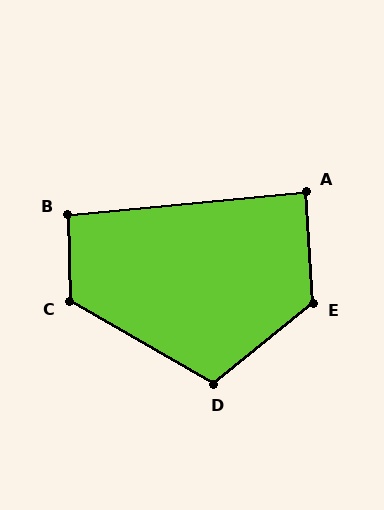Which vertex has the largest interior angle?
E, at approximately 125 degrees.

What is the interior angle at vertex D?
Approximately 111 degrees (obtuse).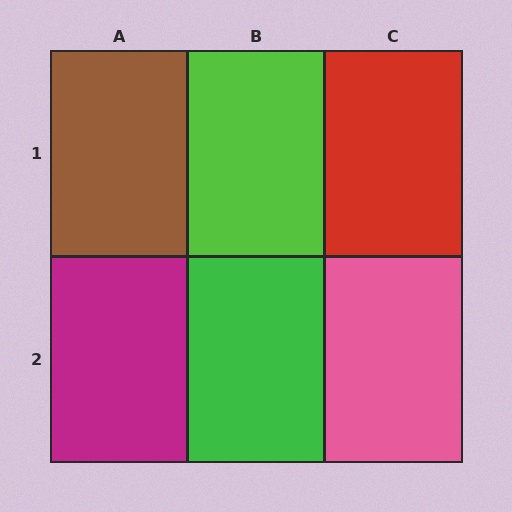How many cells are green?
1 cell is green.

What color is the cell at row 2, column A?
Magenta.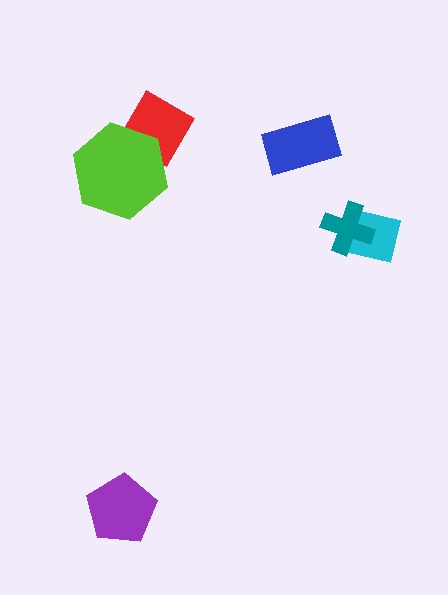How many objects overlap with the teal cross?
1 object overlaps with the teal cross.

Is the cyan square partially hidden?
Yes, it is partially covered by another shape.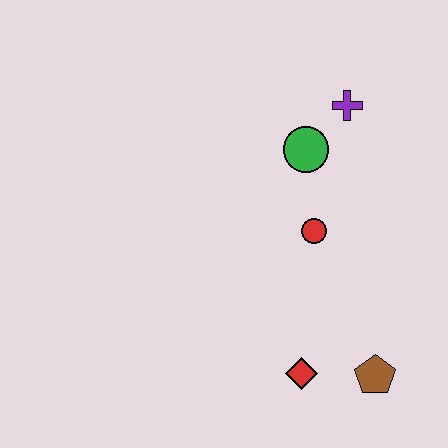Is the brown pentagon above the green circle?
No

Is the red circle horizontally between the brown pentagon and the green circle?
Yes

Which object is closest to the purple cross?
The green circle is closest to the purple cross.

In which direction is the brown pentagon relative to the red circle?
The brown pentagon is below the red circle.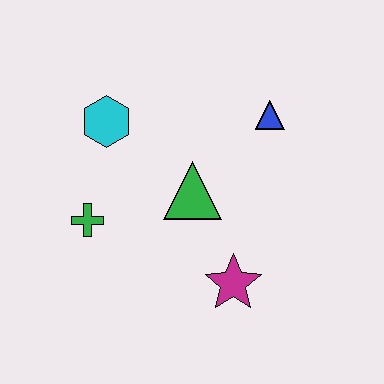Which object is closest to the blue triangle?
The green triangle is closest to the blue triangle.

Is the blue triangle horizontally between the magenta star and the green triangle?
No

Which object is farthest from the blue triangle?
The green cross is farthest from the blue triangle.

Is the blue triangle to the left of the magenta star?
No